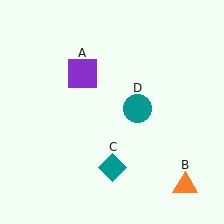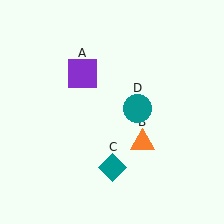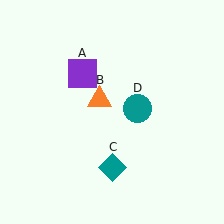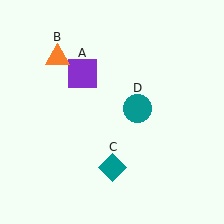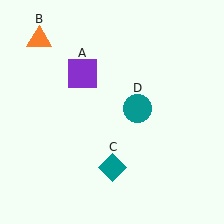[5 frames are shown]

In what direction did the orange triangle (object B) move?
The orange triangle (object B) moved up and to the left.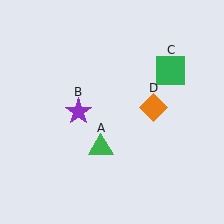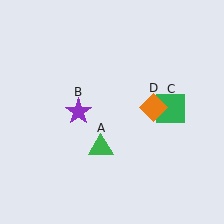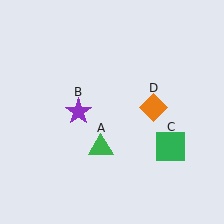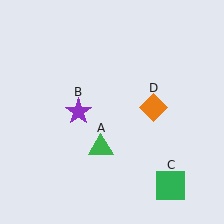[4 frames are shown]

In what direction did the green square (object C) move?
The green square (object C) moved down.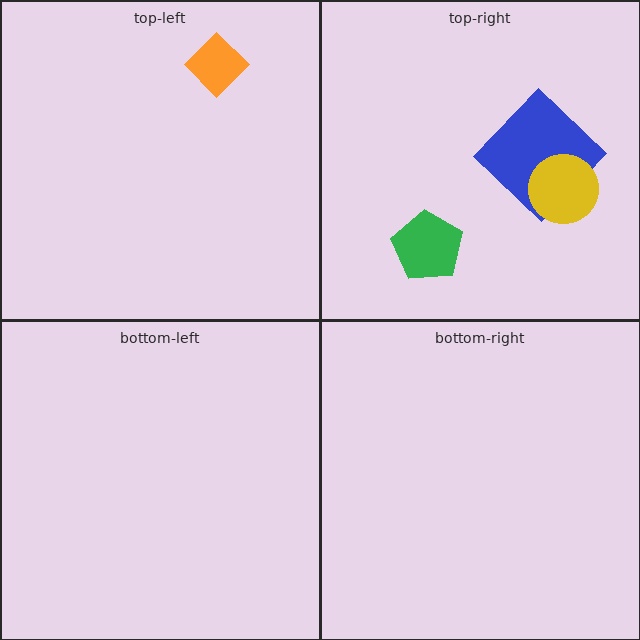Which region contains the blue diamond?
The top-right region.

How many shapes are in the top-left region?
1.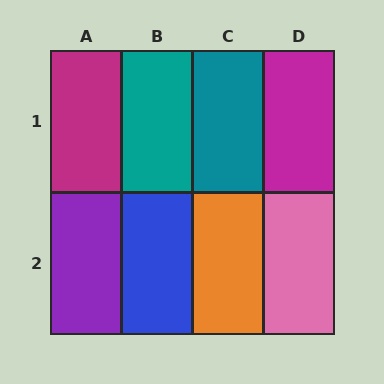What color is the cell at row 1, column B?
Teal.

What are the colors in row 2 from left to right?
Purple, blue, orange, pink.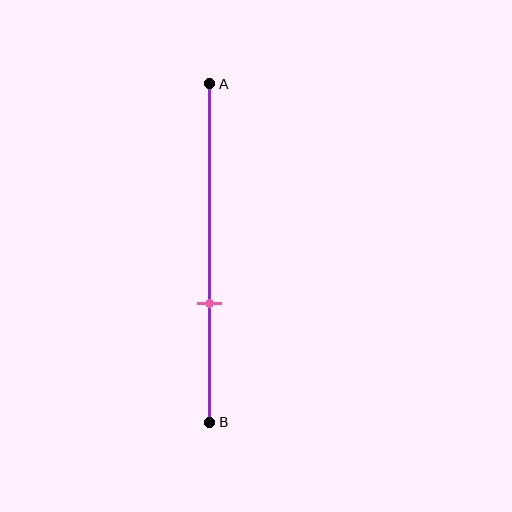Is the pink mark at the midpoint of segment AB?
No, the mark is at about 65% from A, not at the 50% midpoint.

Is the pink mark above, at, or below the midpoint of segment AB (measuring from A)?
The pink mark is below the midpoint of segment AB.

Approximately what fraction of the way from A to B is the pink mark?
The pink mark is approximately 65% of the way from A to B.